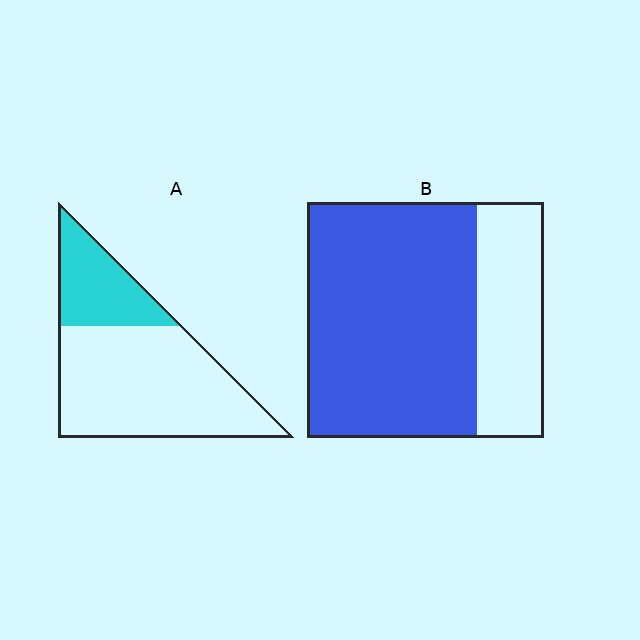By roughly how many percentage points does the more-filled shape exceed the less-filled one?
By roughly 45 percentage points (B over A).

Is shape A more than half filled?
No.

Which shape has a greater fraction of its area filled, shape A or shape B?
Shape B.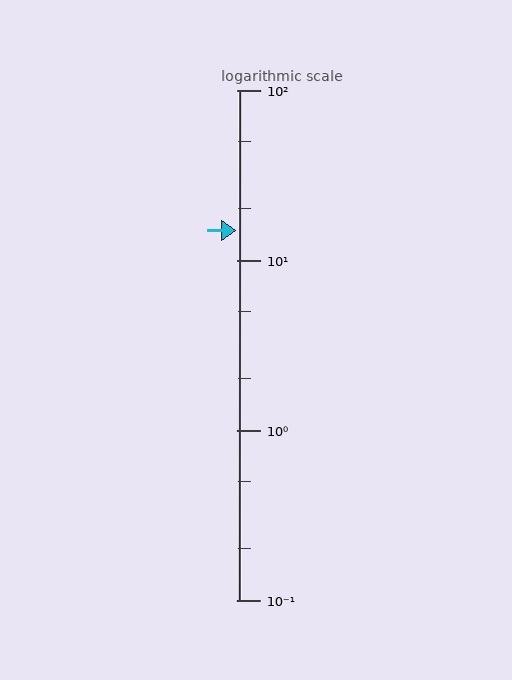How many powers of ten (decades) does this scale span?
The scale spans 3 decades, from 0.1 to 100.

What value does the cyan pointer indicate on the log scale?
The pointer indicates approximately 15.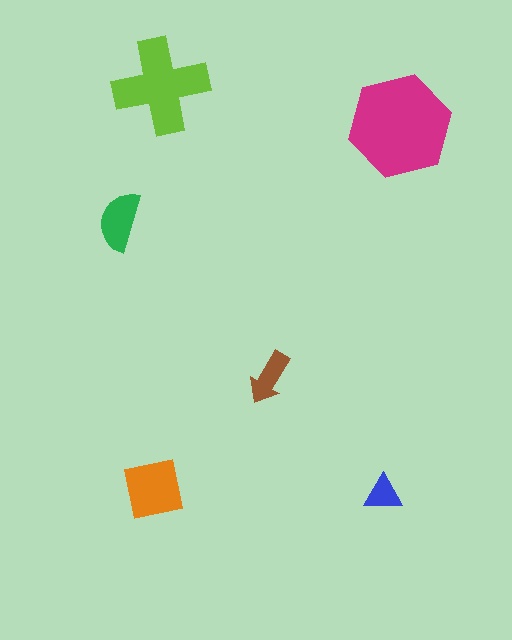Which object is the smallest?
The blue triangle.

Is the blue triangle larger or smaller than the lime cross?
Smaller.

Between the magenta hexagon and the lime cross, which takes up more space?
The magenta hexagon.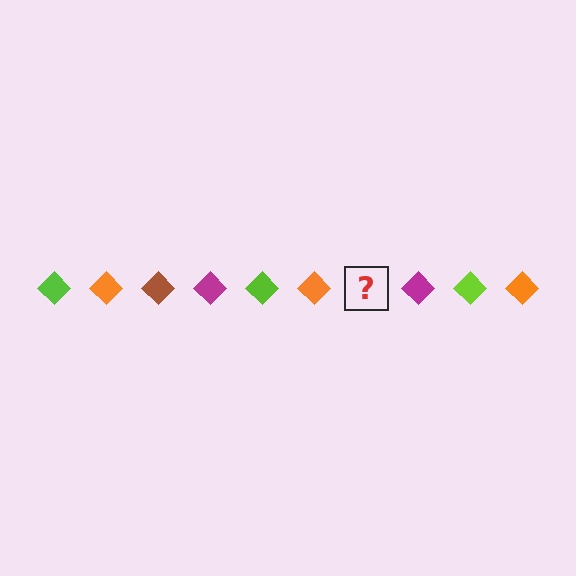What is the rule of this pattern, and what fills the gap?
The rule is that the pattern cycles through lime, orange, brown, magenta diamonds. The gap should be filled with a brown diamond.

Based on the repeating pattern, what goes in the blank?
The blank should be a brown diamond.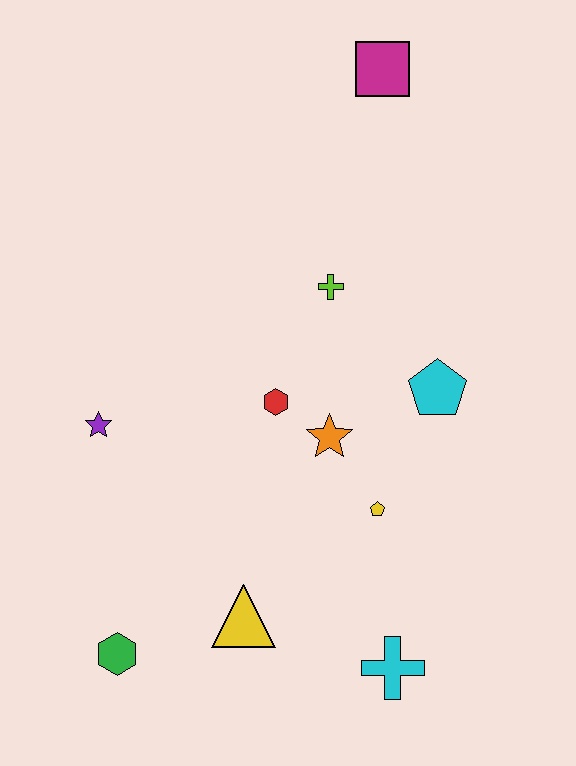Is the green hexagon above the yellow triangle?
No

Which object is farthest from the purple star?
The magenta square is farthest from the purple star.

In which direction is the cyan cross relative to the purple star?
The cyan cross is to the right of the purple star.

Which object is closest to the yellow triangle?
The green hexagon is closest to the yellow triangle.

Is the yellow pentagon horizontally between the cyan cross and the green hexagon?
Yes